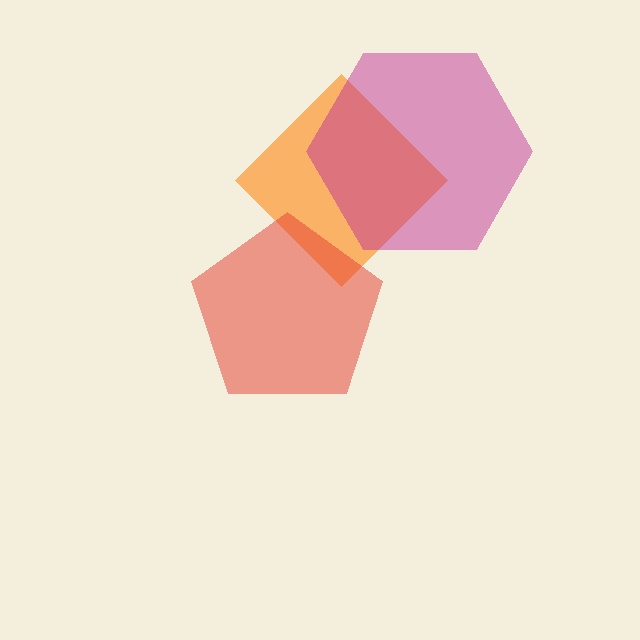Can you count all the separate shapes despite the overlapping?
Yes, there are 3 separate shapes.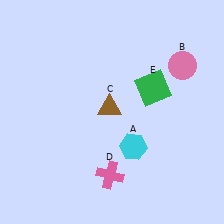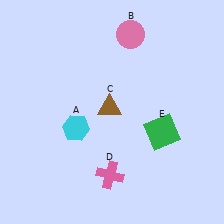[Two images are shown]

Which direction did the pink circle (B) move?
The pink circle (B) moved left.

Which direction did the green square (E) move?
The green square (E) moved down.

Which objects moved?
The objects that moved are: the cyan hexagon (A), the pink circle (B), the green square (E).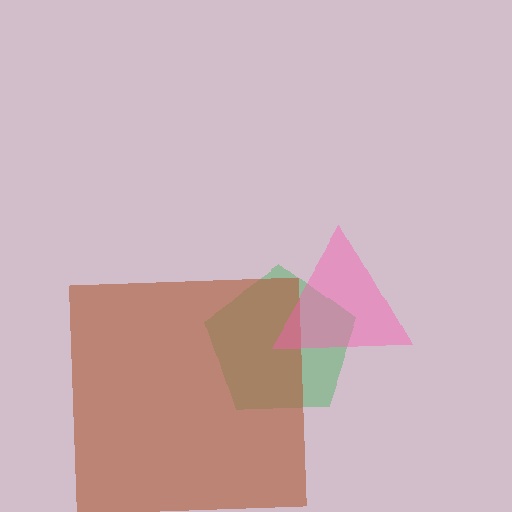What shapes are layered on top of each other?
The layered shapes are: a green pentagon, a brown square, a pink triangle.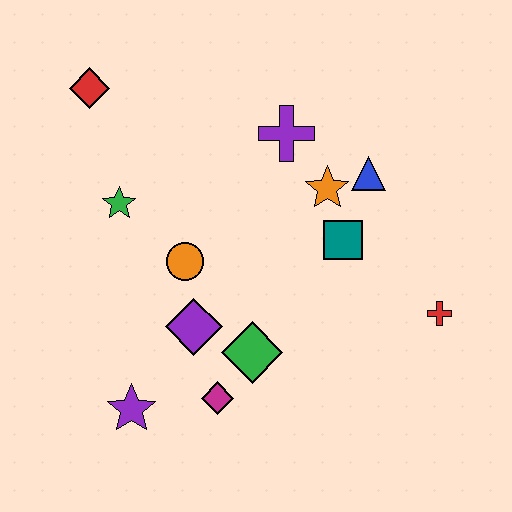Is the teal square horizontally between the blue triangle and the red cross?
No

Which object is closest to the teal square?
The orange star is closest to the teal square.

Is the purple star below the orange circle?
Yes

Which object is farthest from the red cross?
The red diamond is farthest from the red cross.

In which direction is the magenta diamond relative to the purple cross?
The magenta diamond is below the purple cross.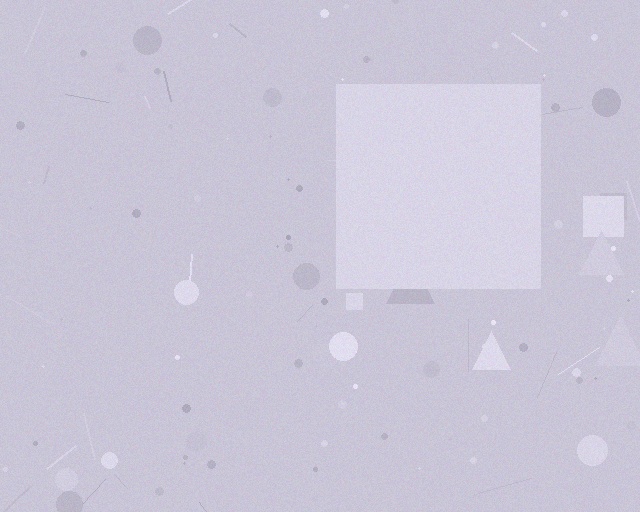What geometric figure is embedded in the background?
A square is embedded in the background.